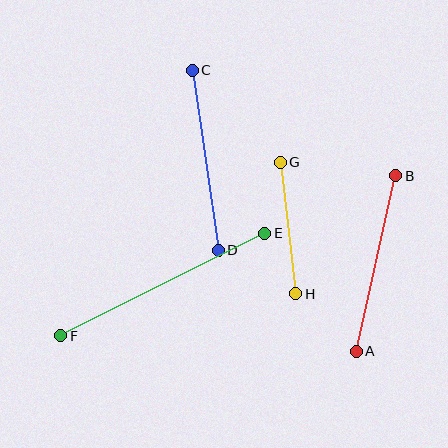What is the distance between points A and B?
The distance is approximately 180 pixels.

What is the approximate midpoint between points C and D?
The midpoint is at approximately (205, 160) pixels.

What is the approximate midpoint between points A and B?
The midpoint is at approximately (376, 263) pixels.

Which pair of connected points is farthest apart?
Points E and F are farthest apart.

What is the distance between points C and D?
The distance is approximately 182 pixels.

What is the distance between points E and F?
The distance is approximately 228 pixels.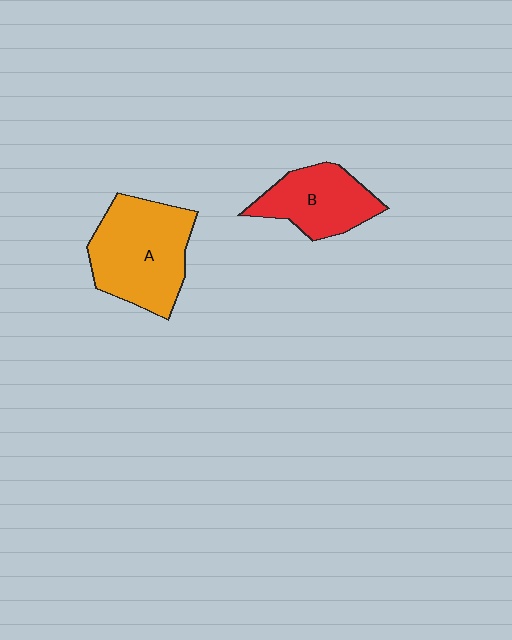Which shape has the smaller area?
Shape B (red).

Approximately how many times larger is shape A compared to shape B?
Approximately 1.5 times.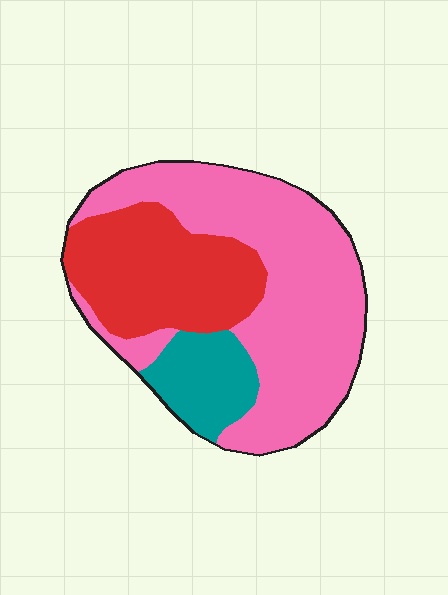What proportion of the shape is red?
Red takes up between a quarter and a half of the shape.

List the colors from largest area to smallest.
From largest to smallest: pink, red, teal.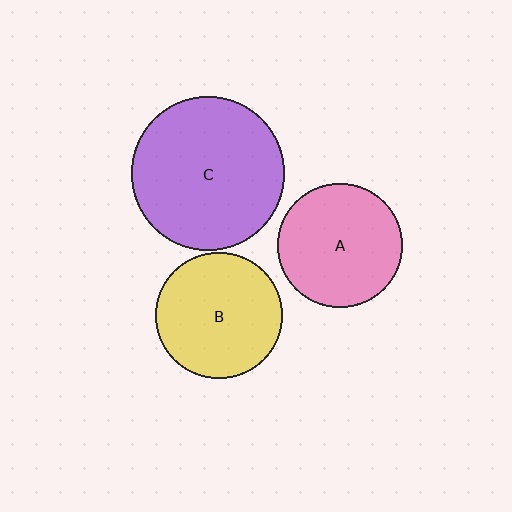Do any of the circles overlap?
No, none of the circles overlap.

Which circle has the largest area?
Circle C (purple).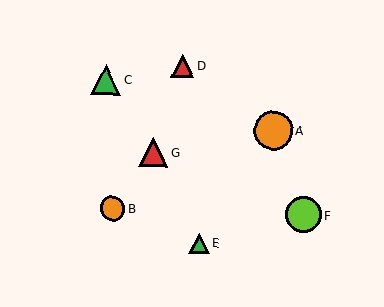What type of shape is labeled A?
Shape A is an orange circle.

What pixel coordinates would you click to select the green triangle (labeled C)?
Click at (106, 80) to select the green triangle C.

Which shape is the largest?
The orange circle (labeled A) is the largest.